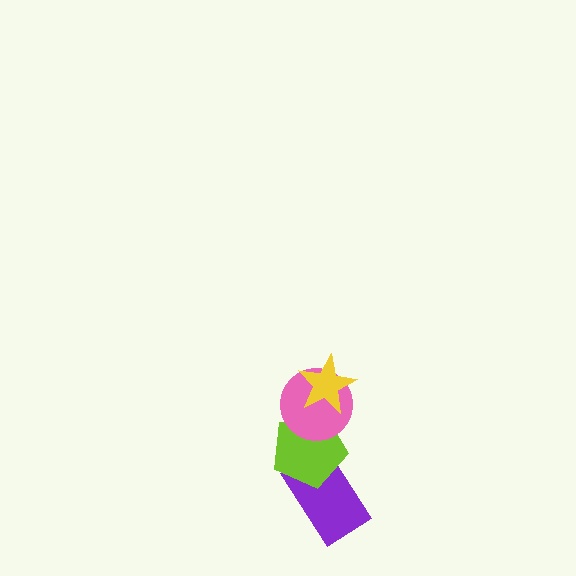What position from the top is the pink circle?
The pink circle is 2nd from the top.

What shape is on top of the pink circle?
The yellow star is on top of the pink circle.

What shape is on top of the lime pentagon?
The pink circle is on top of the lime pentagon.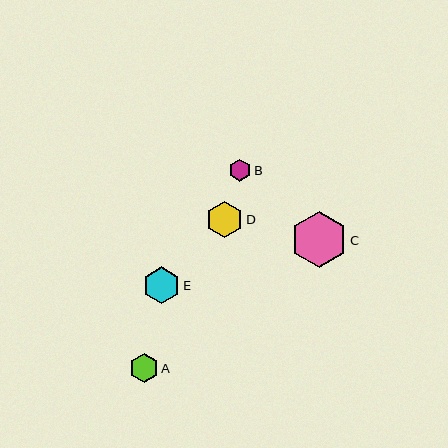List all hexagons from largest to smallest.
From largest to smallest: C, E, D, A, B.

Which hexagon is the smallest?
Hexagon B is the smallest with a size of approximately 22 pixels.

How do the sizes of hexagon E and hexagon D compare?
Hexagon E and hexagon D are approximately the same size.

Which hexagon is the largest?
Hexagon C is the largest with a size of approximately 56 pixels.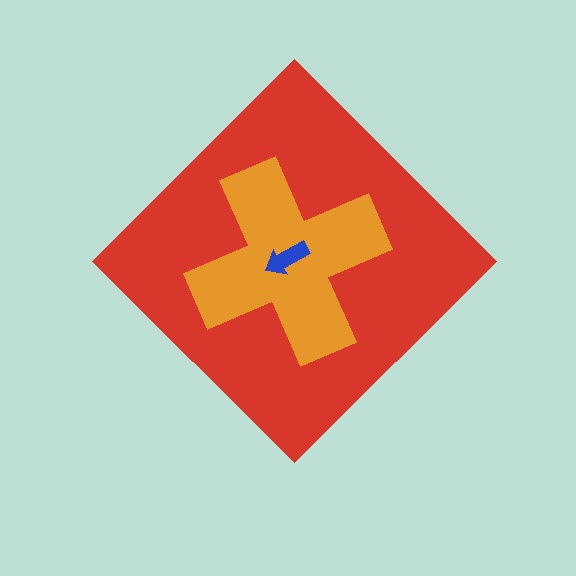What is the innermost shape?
The blue arrow.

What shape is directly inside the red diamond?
The orange cross.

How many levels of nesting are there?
3.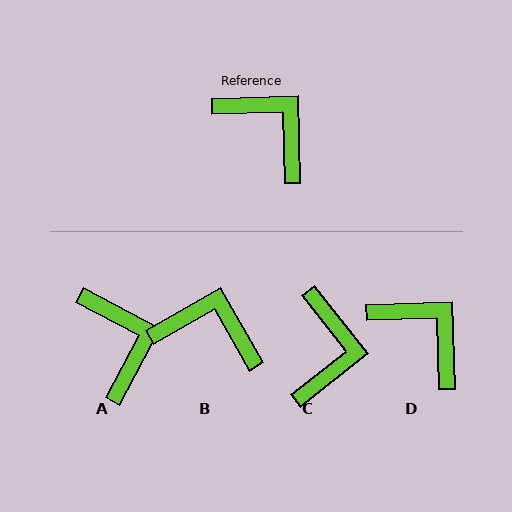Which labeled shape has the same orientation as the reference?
D.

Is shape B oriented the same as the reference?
No, it is off by about 28 degrees.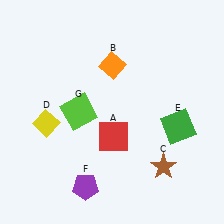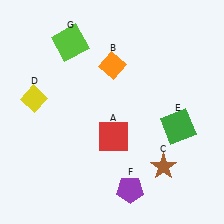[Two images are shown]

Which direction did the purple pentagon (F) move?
The purple pentagon (F) moved right.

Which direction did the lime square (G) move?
The lime square (G) moved up.